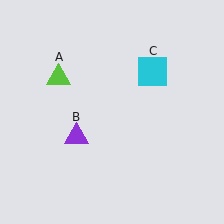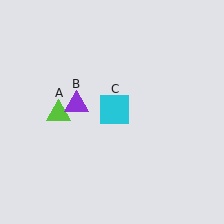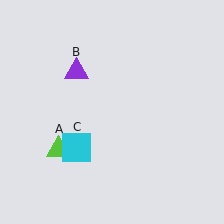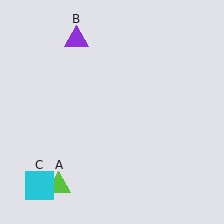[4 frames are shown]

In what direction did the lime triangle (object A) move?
The lime triangle (object A) moved down.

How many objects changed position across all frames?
3 objects changed position: lime triangle (object A), purple triangle (object B), cyan square (object C).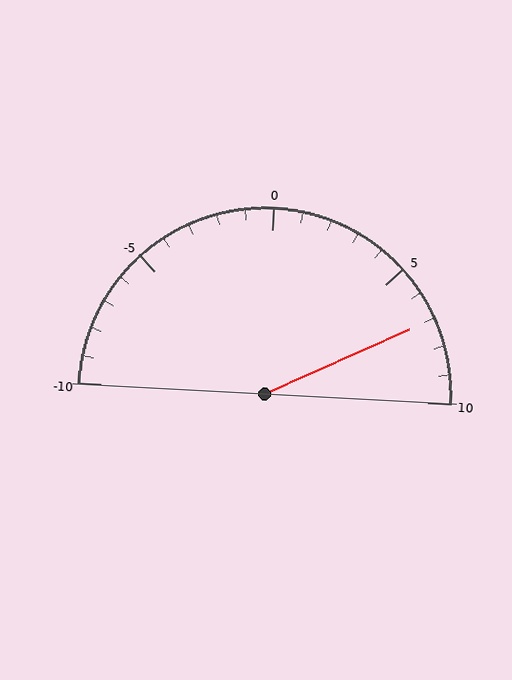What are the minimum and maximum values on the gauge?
The gauge ranges from -10 to 10.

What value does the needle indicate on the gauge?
The needle indicates approximately 7.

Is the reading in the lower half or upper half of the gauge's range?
The reading is in the upper half of the range (-10 to 10).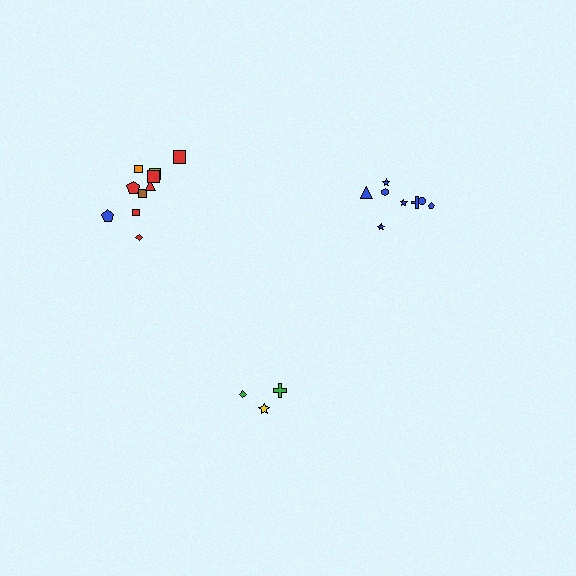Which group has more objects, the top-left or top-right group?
The top-left group.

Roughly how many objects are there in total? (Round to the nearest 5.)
Roughly 20 objects in total.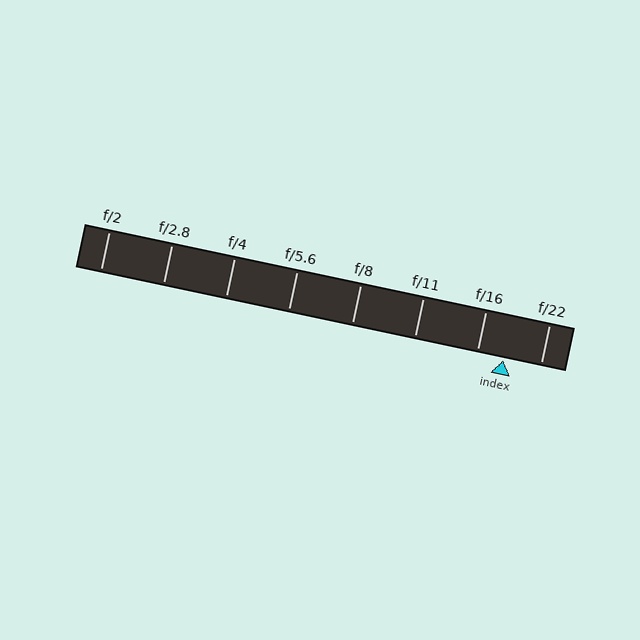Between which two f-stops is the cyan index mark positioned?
The index mark is between f/16 and f/22.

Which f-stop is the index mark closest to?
The index mark is closest to f/16.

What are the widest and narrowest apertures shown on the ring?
The widest aperture shown is f/2 and the narrowest is f/22.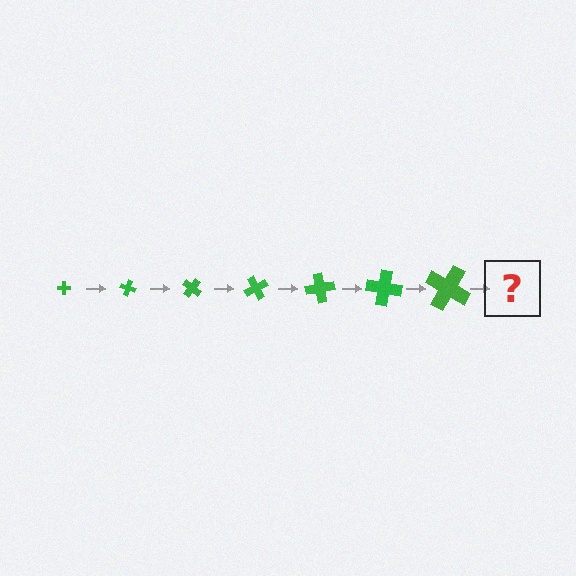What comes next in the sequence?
The next element should be a cross, larger than the previous one and rotated 140 degrees from the start.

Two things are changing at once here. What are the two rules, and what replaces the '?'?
The two rules are that the cross grows larger each step and it rotates 20 degrees each step. The '?' should be a cross, larger than the previous one and rotated 140 degrees from the start.